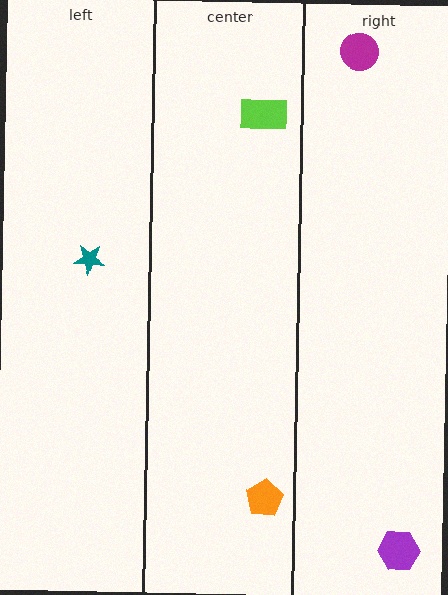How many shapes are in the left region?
1.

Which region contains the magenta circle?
The right region.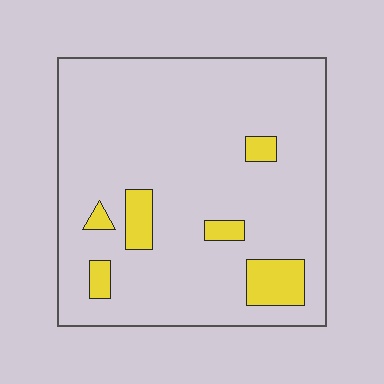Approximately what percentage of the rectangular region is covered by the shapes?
Approximately 10%.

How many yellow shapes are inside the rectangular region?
6.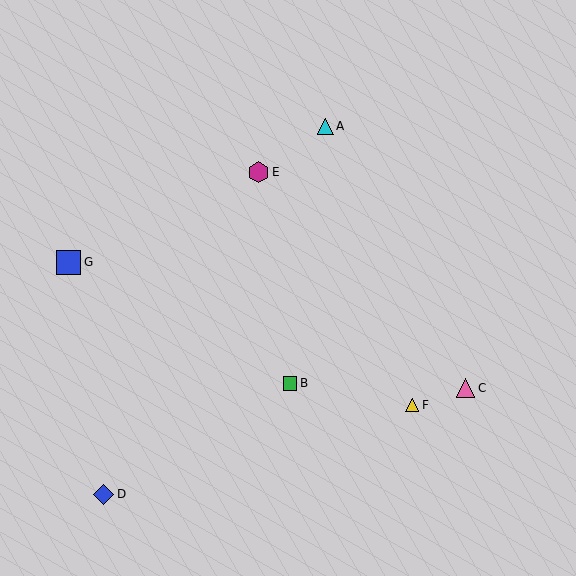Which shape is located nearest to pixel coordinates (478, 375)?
The pink triangle (labeled C) at (466, 388) is nearest to that location.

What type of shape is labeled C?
Shape C is a pink triangle.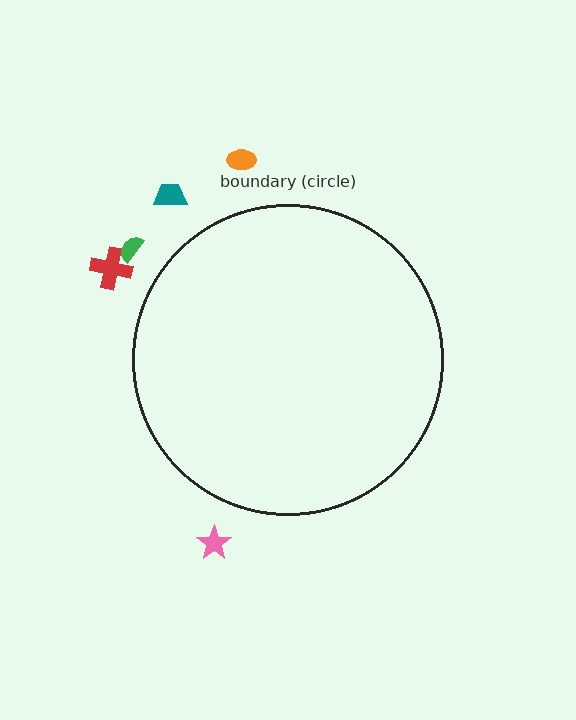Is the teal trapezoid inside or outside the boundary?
Outside.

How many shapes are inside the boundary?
0 inside, 5 outside.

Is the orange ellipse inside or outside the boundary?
Outside.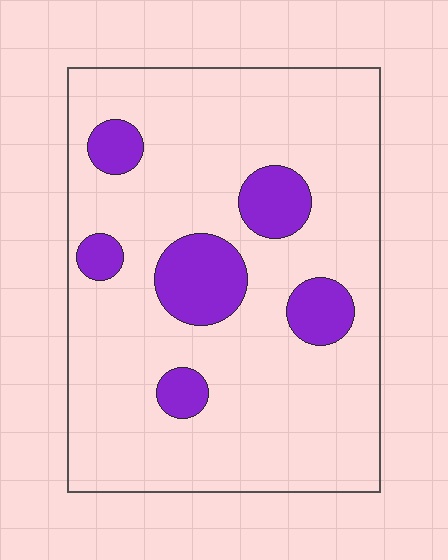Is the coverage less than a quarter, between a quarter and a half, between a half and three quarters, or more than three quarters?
Less than a quarter.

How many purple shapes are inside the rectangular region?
6.